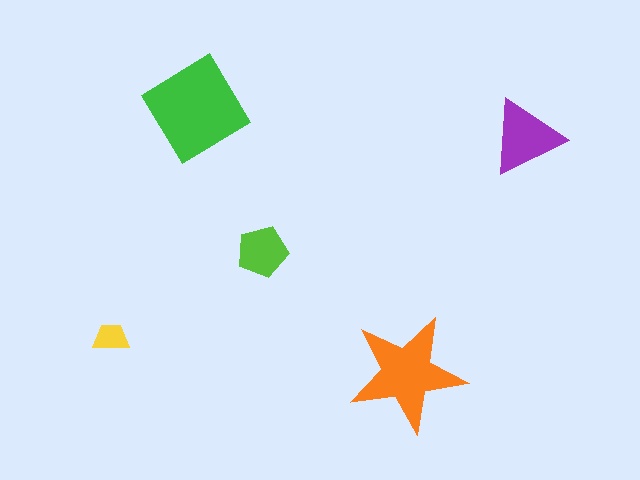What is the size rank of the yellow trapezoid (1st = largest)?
5th.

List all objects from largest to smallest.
The green diamond, the orange star, the purple triangle, the lime pentagon, the yellow trapezoid.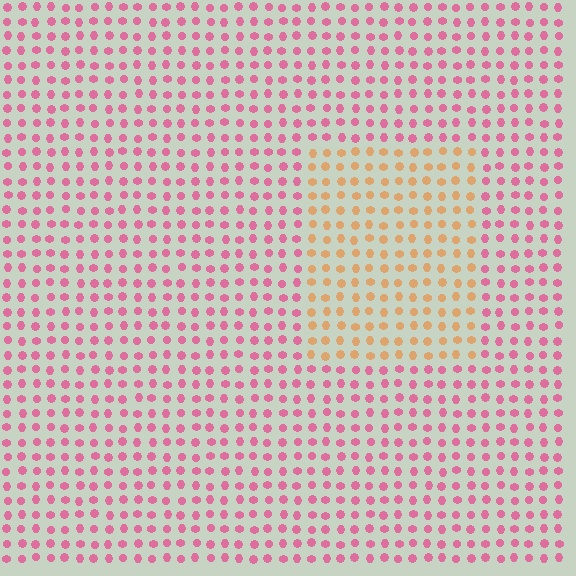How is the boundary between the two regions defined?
The boundary is defined purely by a slight shift in hue (about 54 degrees). Spacing, size, and orientation are identical on both sides.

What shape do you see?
I see a rectangle.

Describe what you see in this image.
The image is filled with small pink elements in a uniform arrangement. A rectangle-shaped region is visible where the elements are tinted to a slightly different hue, forming a subtle color boundary.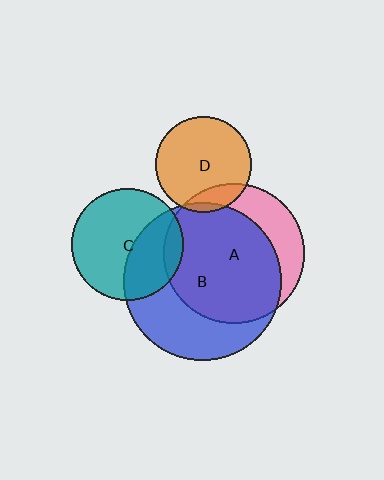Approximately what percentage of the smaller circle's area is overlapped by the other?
Approximately 5%.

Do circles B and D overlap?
Yes.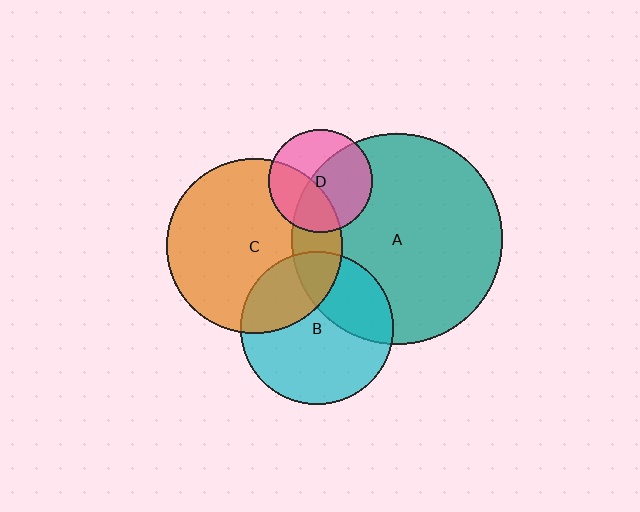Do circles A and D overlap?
Yes.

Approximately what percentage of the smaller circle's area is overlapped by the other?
Approximately 55%.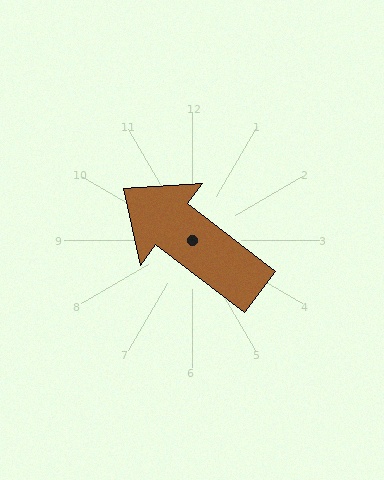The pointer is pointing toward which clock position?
Roughly 10 o'clock.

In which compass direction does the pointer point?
Northwest.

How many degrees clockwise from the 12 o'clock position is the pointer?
Approximately 307 degrees.